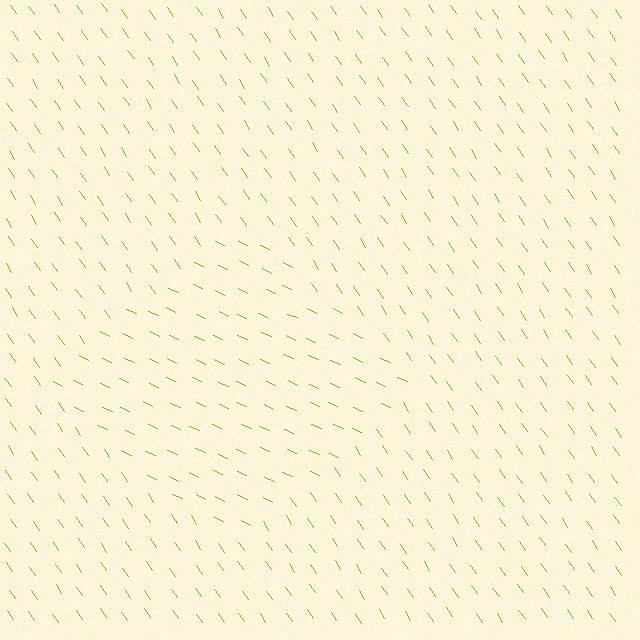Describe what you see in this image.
The image is filled with small lime line segments. A diamond region in the image has lines oriented differently from the surrounding lines, creating a visible texture boundary.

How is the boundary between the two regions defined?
The boundary is defined purely by a change in line orientation (approximately 30 degrees difference). All lines are the same color and thickness.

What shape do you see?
I see a diamond.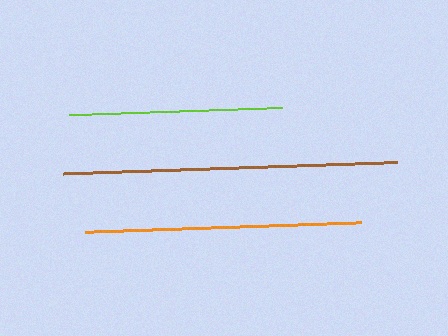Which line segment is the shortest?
The lime line is the shortest at approximately 213 pixels.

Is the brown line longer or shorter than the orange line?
The brown line is longer than the orange line.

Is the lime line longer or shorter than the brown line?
The brown line is longer than the lime line.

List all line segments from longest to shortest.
From longest to shortest: brown, orange, lime.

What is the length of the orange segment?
The orange segment is approximately 276 pixels long.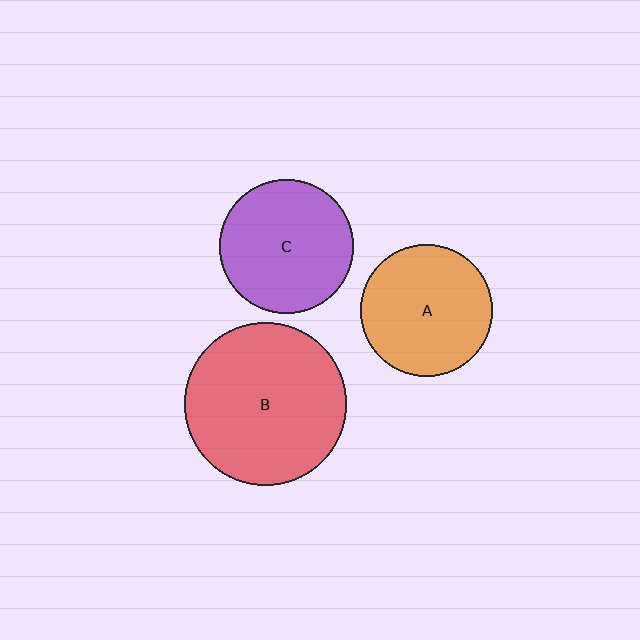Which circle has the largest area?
Circle B (red).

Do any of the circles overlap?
No, none of the circles overlap.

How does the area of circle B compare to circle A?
Approximately 1.5 times.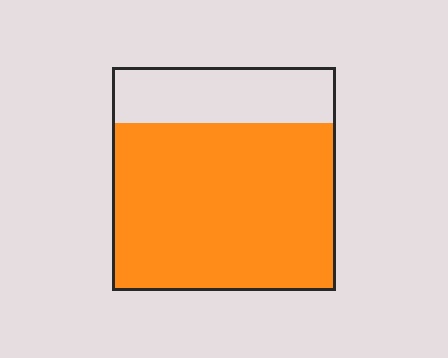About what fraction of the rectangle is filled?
About three quarters (3/4).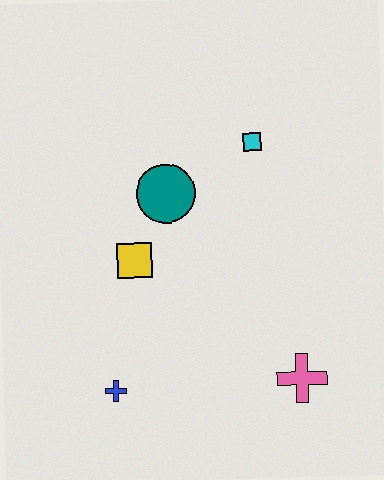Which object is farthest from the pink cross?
The cyan square is farthest from the pink cross.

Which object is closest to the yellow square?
The teal circle is closest to the yellow square.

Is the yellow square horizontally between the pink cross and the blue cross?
Yes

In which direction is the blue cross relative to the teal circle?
The blue cross is below the teal circle.